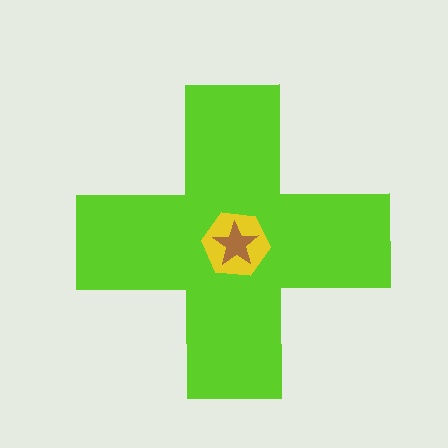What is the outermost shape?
The lime cross.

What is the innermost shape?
The brown star.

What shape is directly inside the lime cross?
The yellow hexagon.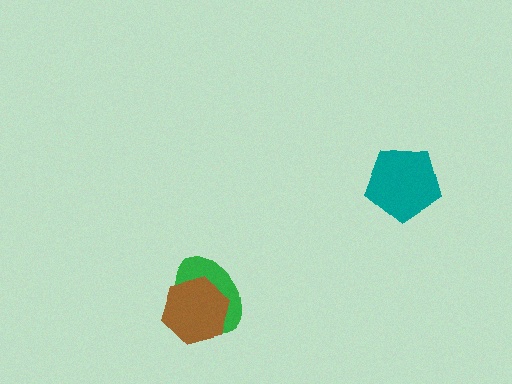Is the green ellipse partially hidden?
Yes, it is partially covered by another shape.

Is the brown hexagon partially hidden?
No, no other shape covers it.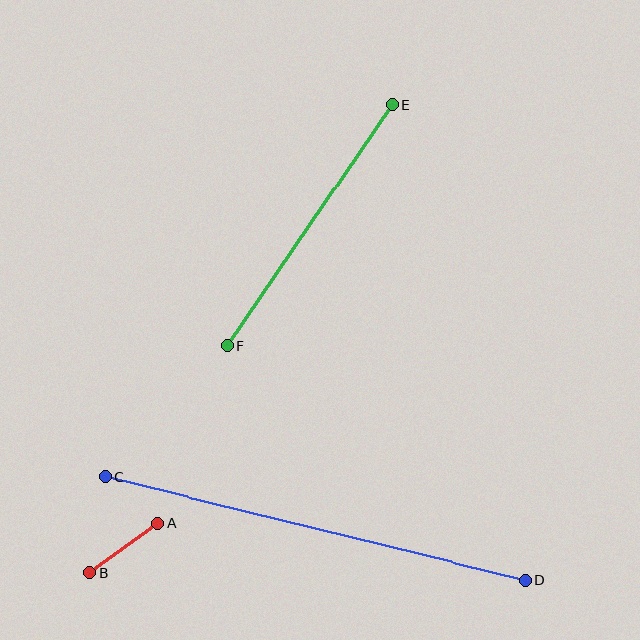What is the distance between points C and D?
The distance is approximately 432 pixels.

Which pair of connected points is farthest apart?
Points C and D are farthest apart.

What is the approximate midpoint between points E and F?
The midpoint is at approximately (310, 225) pixels.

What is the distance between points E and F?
The distance is approximately 291 pixels.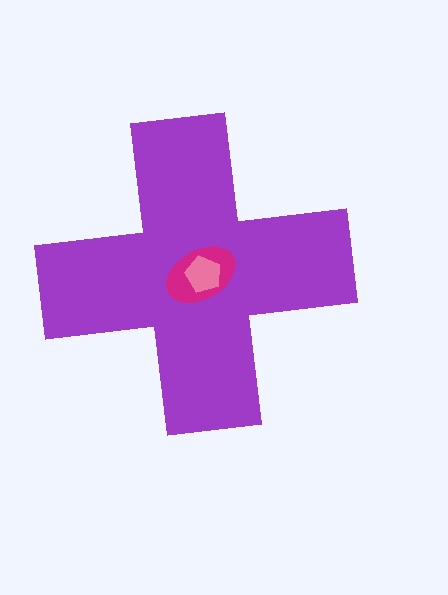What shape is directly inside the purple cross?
The magenta ellipse.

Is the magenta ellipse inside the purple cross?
Yes.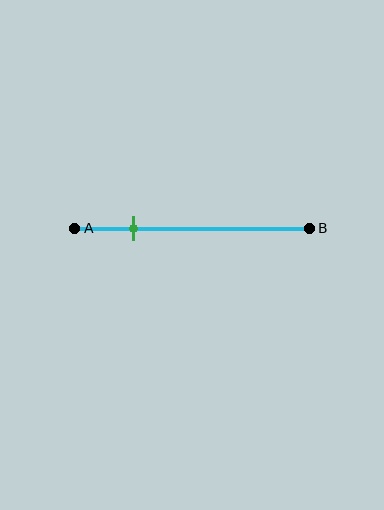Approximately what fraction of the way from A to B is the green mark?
The green mark is approximately 25% of the way from A to B.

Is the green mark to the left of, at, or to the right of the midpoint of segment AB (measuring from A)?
The green mark is to the left of the midpoint of segment AB.